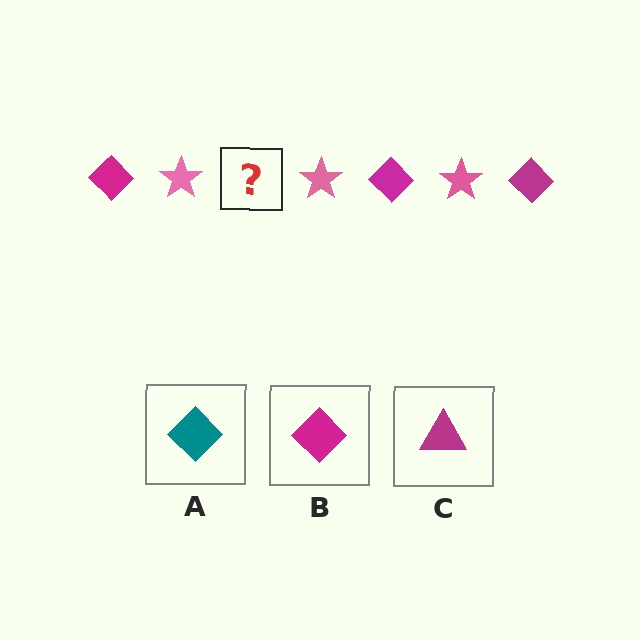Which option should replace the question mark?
Option B.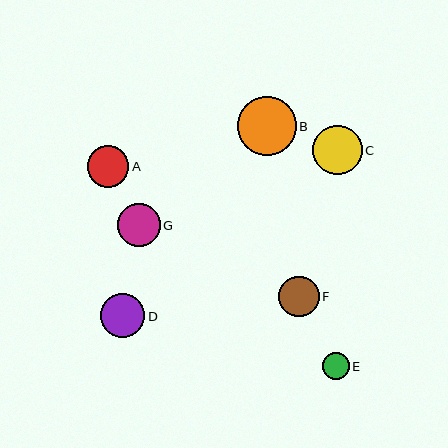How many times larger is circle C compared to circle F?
Circle C is approximately 1.2 times the size of circle F.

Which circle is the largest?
Circle B is the largest with a size of approximately 59 pixels.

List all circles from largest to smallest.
From largest to smallest: B, C, D, G, A, F, E.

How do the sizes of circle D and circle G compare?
Circle D and circle G are approximately the same size.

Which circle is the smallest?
Circle E is the smallest with a size of approximately 27 pixels.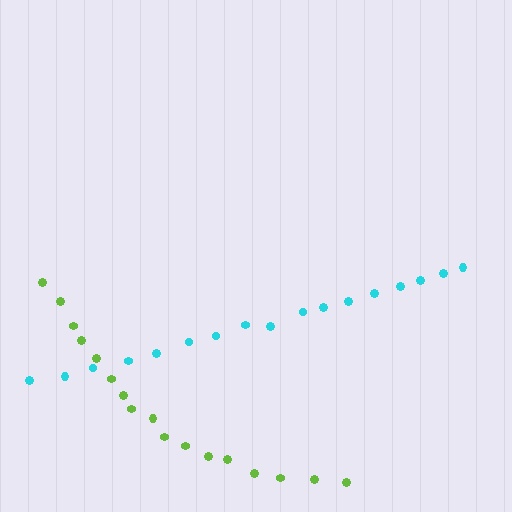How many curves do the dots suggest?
There are 2 distinct paths.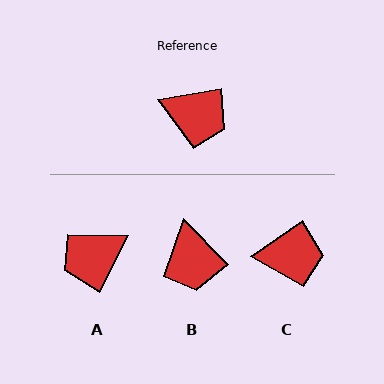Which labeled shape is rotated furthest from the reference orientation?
A, about 127 degrees away.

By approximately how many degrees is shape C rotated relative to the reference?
Approximately 25 degrees counter-clockwise.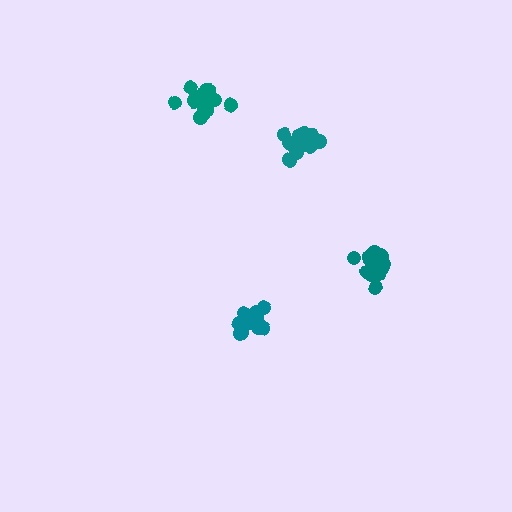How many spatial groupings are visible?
There are 4 spatial groupings.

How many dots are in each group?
Group 1: 12 dots, Group 2: 15 dots, Group 3: 13 dots, Group 4: 13 dots (53 total).